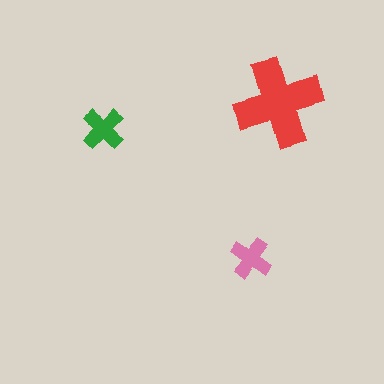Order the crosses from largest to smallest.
the red one, the green one, the pink one.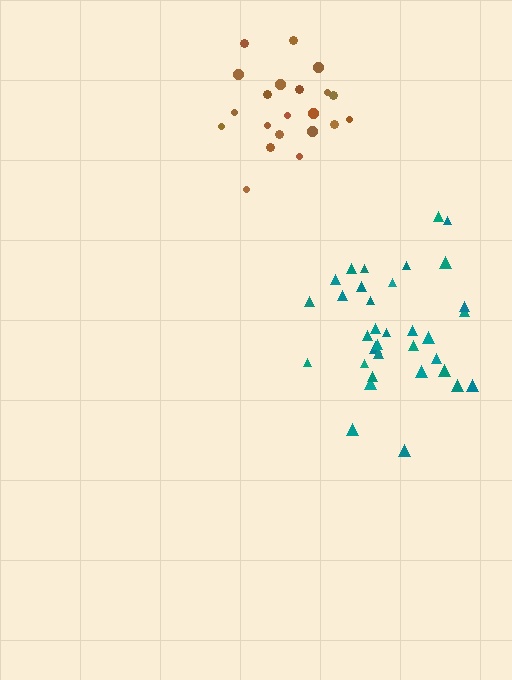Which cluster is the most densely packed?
Brown.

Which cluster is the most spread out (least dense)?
Teal.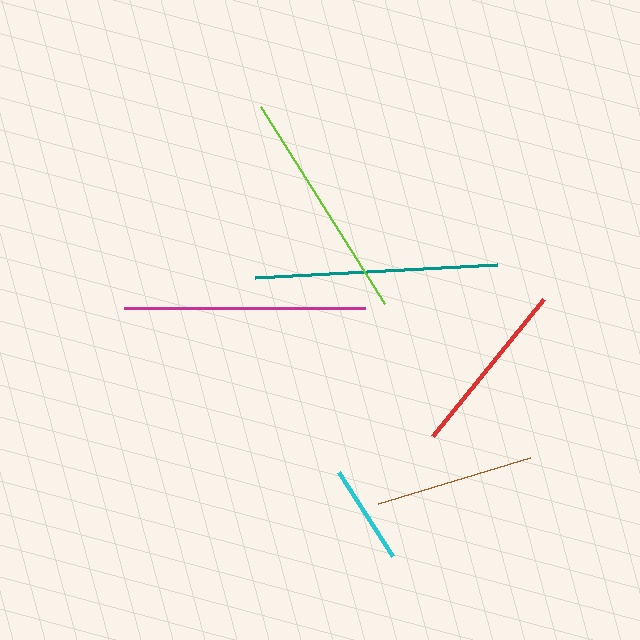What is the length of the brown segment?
The brown segment is approximately 158 pixels long.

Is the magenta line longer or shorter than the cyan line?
The magenta line is longer than the cyan line.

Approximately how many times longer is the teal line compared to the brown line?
The teal line is approximately 1.5 times the length of the brown line.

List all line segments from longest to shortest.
From longest to shortest: teal, magenta, lime, red, brown, cyan.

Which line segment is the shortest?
The cyan line is the shortest at approximately 100 pixels.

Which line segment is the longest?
The teal line is the longest at approximately 243 pixels.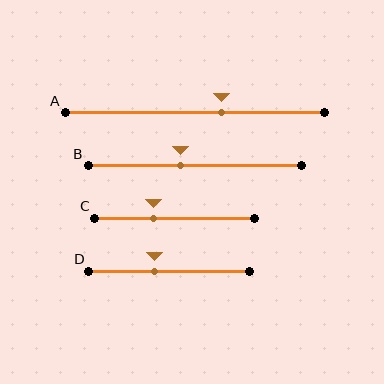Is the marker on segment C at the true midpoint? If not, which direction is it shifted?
No, the marker on segment C is shifted to the left by about 13% of the segment length.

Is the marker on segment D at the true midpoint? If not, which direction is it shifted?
No, the marker on segment D is shifted to the left by about 9% of the segment length.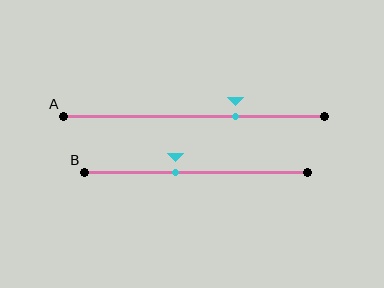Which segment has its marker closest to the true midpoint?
Segment B has its marker closest to the true midpoint.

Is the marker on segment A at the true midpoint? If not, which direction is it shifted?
No, the marker on segment A is shifted to the right by about 16% of the segment length.